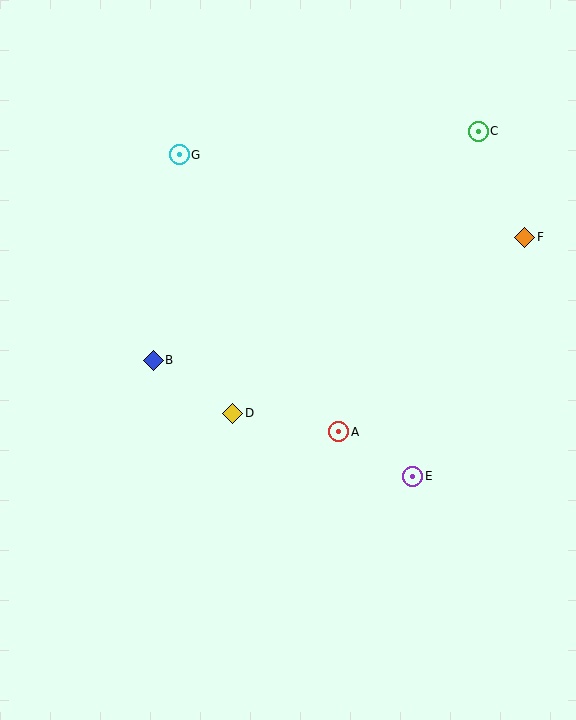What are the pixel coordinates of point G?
Point G is at (179, 155).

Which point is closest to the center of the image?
Point D at (233, 413) is closest to the center.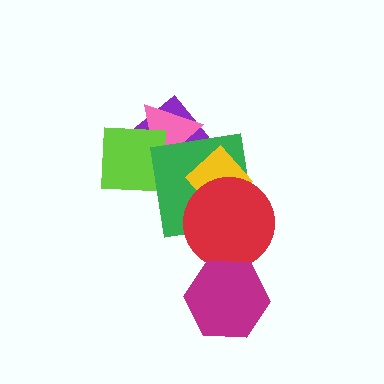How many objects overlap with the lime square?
3 objects overlap with the lime square.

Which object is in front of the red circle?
The magenta hexagon is in front of the red circle.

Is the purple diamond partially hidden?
Yes, it is partially covered by another shape.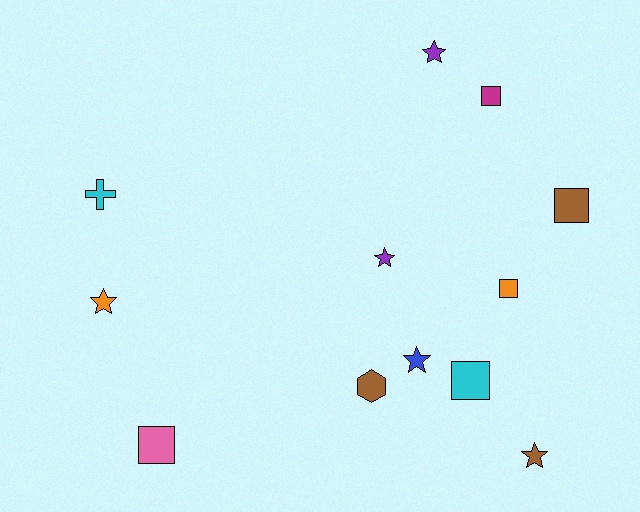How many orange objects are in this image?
There are 2 orange objects.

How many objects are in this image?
There are 12 objects.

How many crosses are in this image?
There is 1 cross.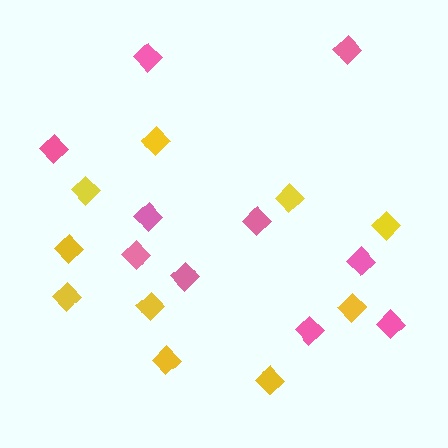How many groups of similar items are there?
There are 2 groups: one group of pink diamonds (10) and one group of yellow diamonds (10).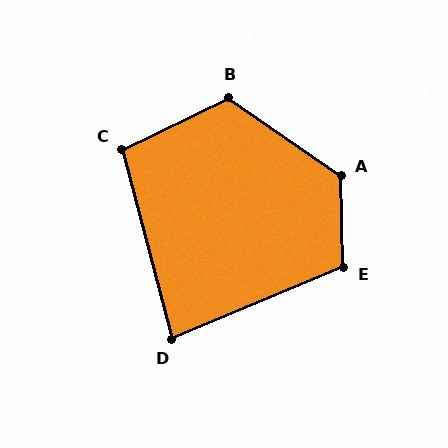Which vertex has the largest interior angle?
A, at approximately 126 degrees.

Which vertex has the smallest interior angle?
D, at approximately 82 degrees.